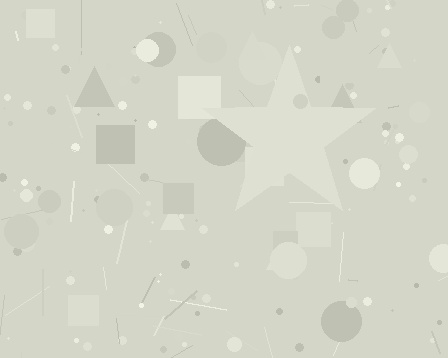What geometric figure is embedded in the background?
A star is embedded in the background.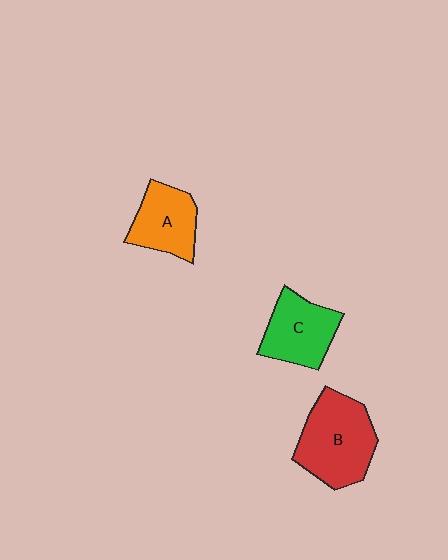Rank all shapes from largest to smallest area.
From largest to smallest: B (red), C (green), A (orange).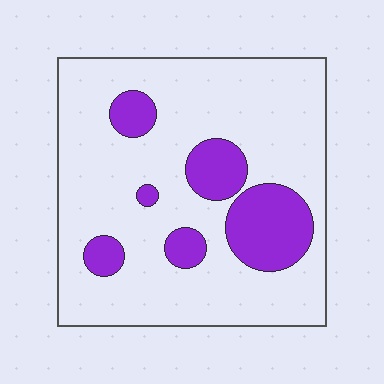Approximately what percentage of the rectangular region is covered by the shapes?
Approximately 20%.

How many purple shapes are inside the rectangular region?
6.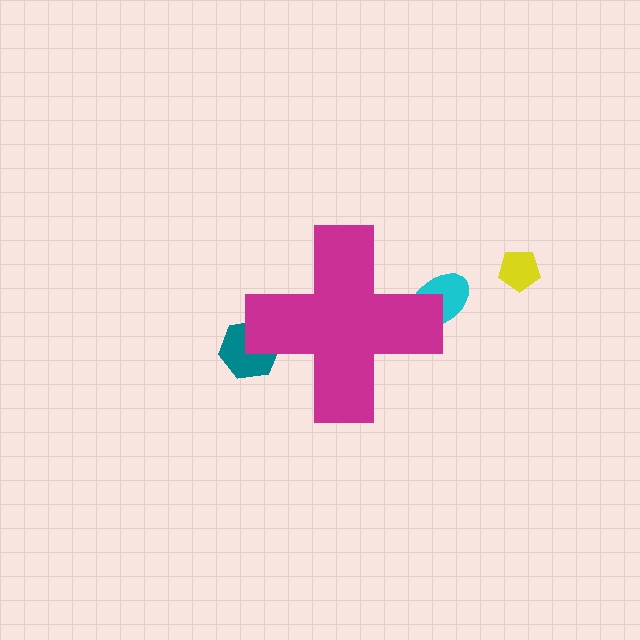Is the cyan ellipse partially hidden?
Yes, the cyan ellipse is partially hidden behind the magenta cross.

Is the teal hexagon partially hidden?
Yes, the teal hexagon is partially hidden behind the magenta cross.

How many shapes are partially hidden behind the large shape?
2 shapes are partially hidden.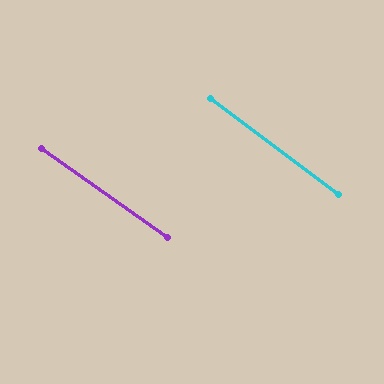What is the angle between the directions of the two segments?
Approximately 2 degrees.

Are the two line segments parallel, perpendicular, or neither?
Parallel — their directions differ by only 1.8°.